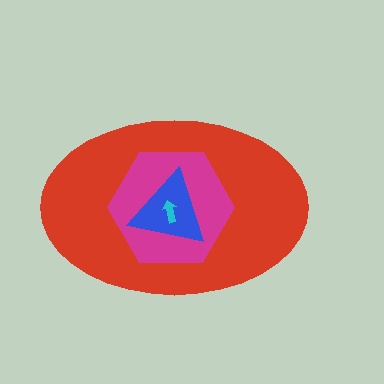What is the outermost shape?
The red ellipse.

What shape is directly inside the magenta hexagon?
The blue triangle.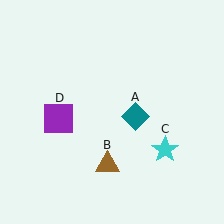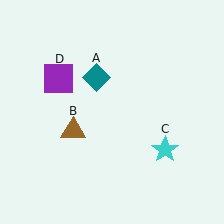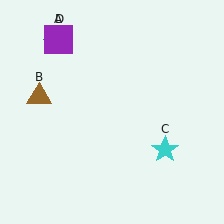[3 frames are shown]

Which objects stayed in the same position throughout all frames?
Cyan star (object C) remained stationary.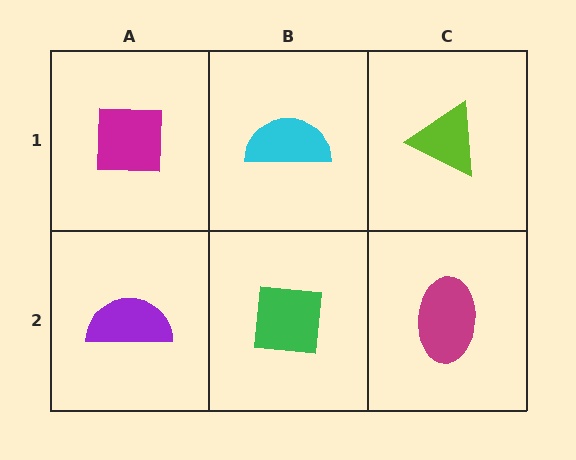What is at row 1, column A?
A magenta square.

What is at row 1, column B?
A cyan semicircle.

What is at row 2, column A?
A purple semicircle.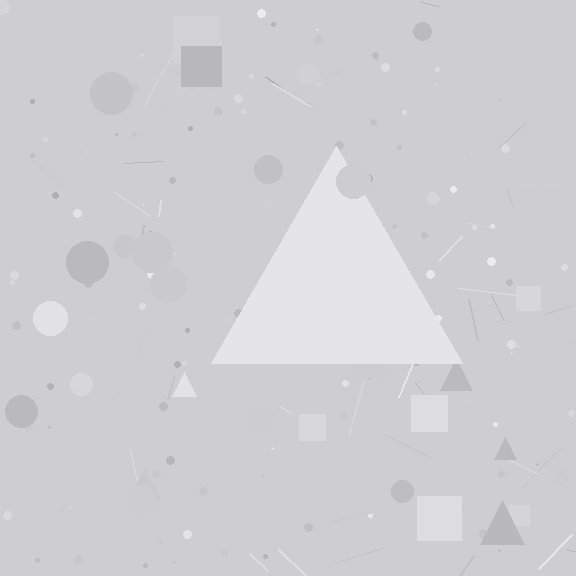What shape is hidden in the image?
A triangle is hidden in the image.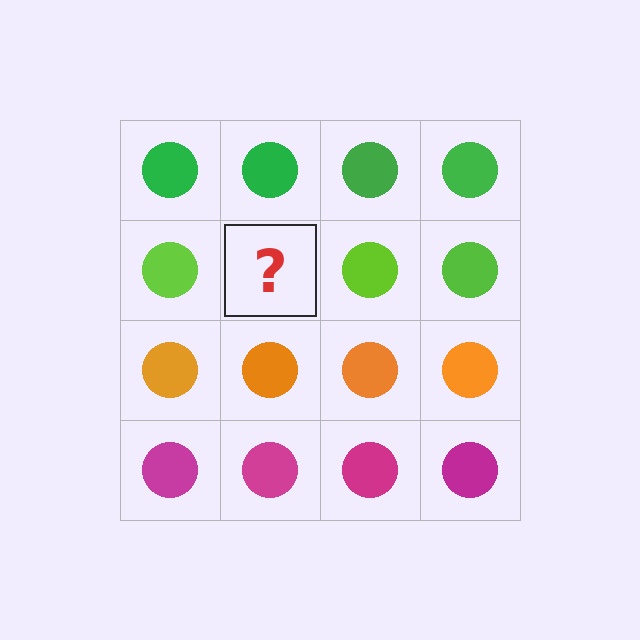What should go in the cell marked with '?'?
The missing cell should contain a lime circle.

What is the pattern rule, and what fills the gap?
The rule is that each row has a consistent color. The gap should be filled with a lime circle.